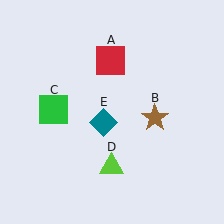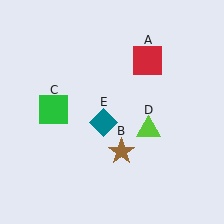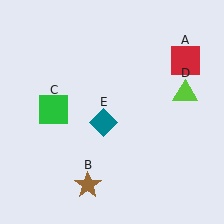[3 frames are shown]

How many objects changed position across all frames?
3 objects changed position: red square (object A), brown star (object B), lime triangle (object D).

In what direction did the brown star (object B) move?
The brown star (object B) moved down and to the left.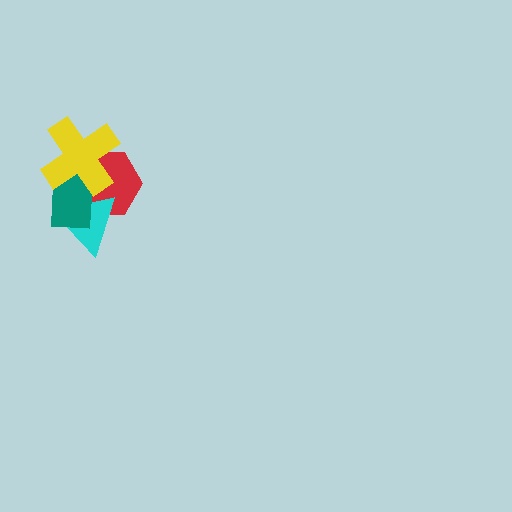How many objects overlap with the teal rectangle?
3 objects overlap with the teal rectangle.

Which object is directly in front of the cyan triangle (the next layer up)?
The teal rectangle is directly in front of the cyan triangle.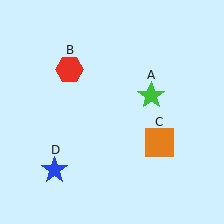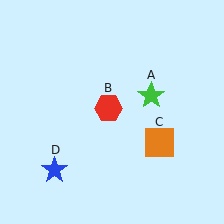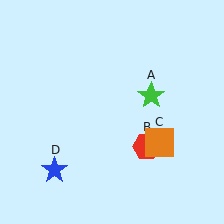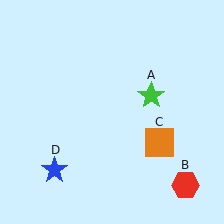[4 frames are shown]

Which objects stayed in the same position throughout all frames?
Green star (object A) and orange square (object C) and blue star (object D) remained stationary.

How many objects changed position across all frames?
1 object changed position: red hexagon (object B).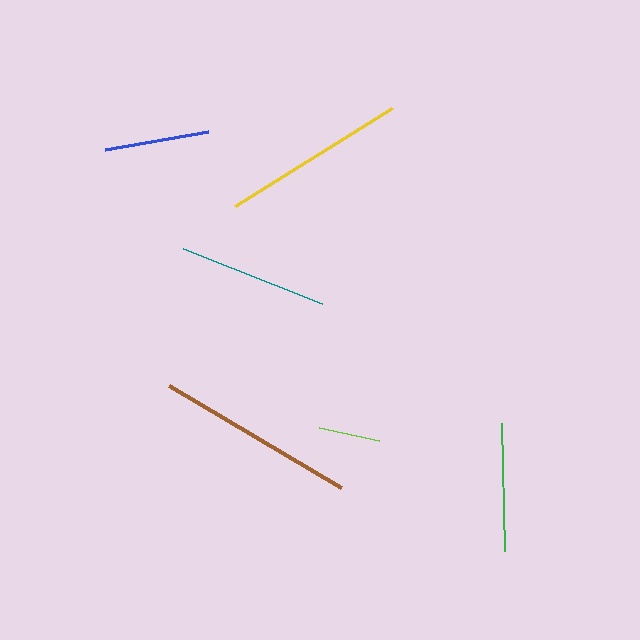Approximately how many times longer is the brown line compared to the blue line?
The brown line is approximately 1.9 times the length of the blue line.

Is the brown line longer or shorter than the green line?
The brown line is longer than the green line.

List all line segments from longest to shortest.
From longest to shortest: brown, yellow, teal, green, blue, lime.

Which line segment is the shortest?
The lime line is the shortest at approximately 61 pixels.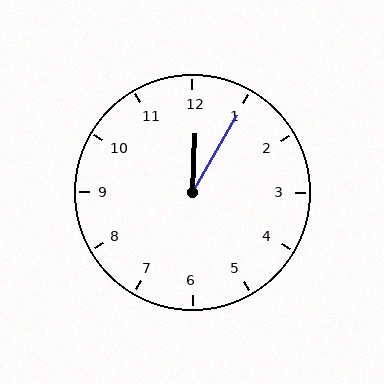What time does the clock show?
12:05.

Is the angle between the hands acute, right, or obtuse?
It is acute.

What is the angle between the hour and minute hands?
Approximately 28 degrees.